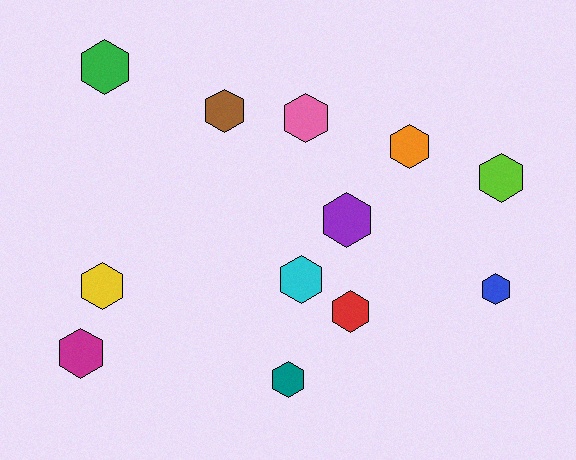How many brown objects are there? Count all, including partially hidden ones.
There is 1 brown object.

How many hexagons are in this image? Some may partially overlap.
There are 12 hexagons.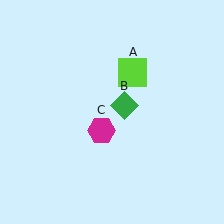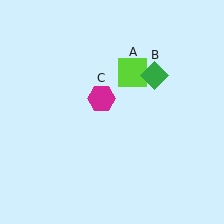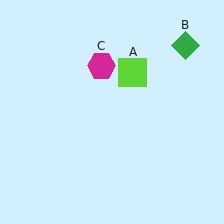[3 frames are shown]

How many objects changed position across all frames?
2 objects changed position: green diamond (object B), magenta hexagon (object C).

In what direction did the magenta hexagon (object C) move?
The magenta hexagon (object C) moved up.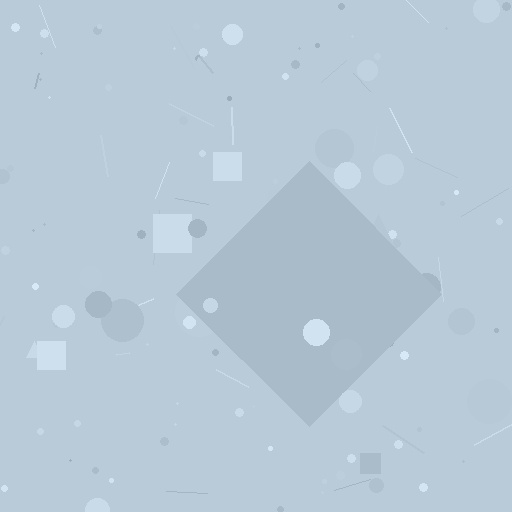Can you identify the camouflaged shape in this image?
The camouflaged shape is a diamond.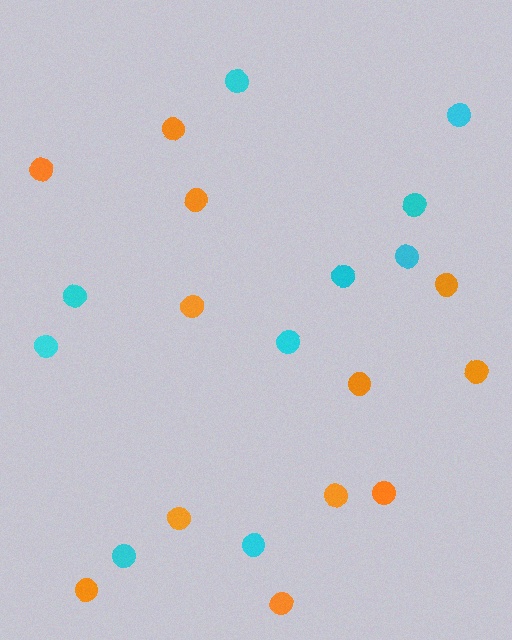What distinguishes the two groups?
There are 2 groups: one group of orange circles (12) and one group of cyan circles (10).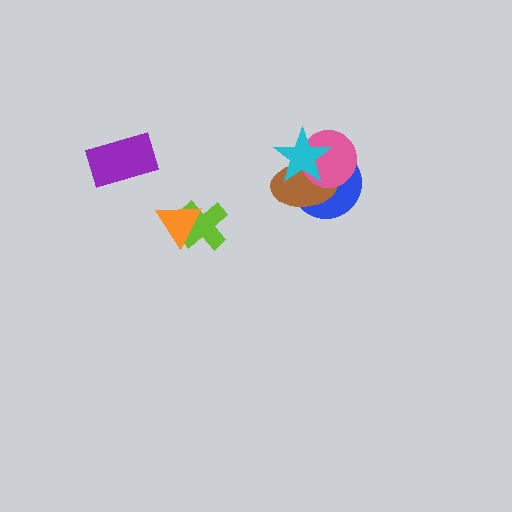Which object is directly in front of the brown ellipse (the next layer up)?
The pink circle is directly in front of the brown ellipse.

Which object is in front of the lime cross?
The orange triangle is in front of the lime cross.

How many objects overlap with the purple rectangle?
0 objects overlap with the purple rectangle.